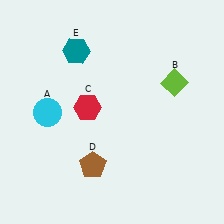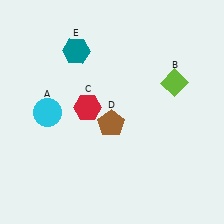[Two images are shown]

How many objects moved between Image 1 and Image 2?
1 object moved between the two images.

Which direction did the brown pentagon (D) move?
The brown pentagon (D) moved up.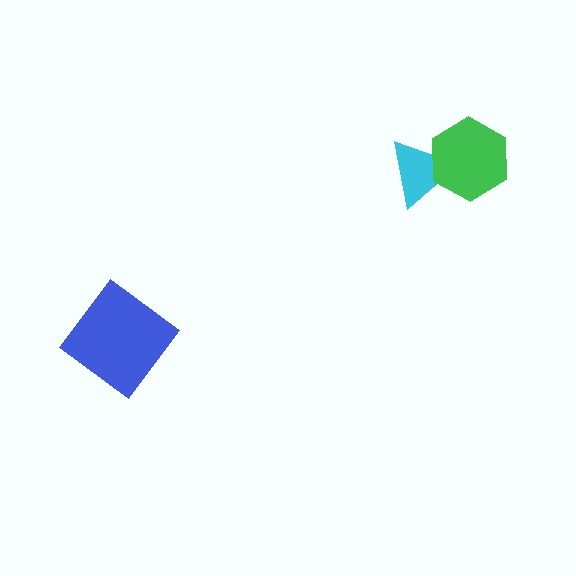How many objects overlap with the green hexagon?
1 object overlaps with the green hexagon.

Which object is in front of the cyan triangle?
The green hexagon is in front of the cyan triangle.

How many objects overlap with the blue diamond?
0 objects overlap with the blue diamond.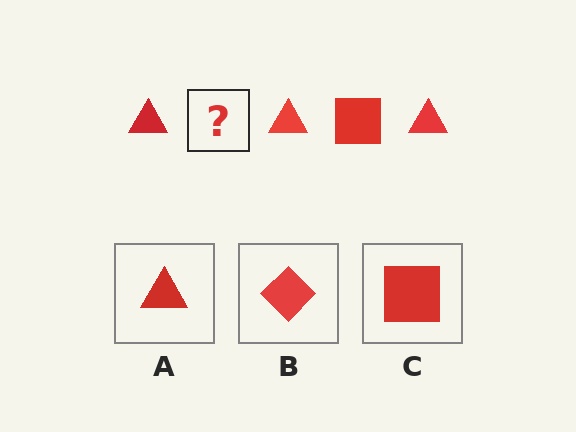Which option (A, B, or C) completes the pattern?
C.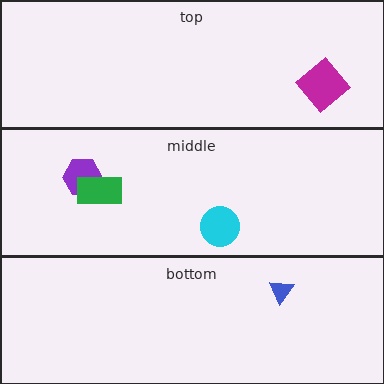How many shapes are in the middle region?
3.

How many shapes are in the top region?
1.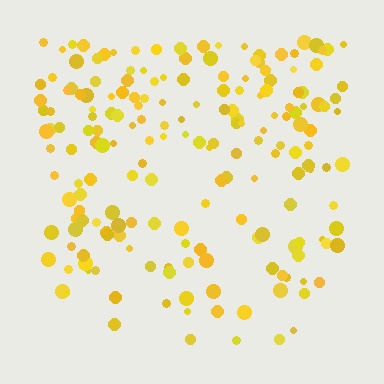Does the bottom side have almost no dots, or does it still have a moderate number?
Still a moderate number, just noticeably fewer than the top.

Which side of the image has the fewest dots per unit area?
The bottom.